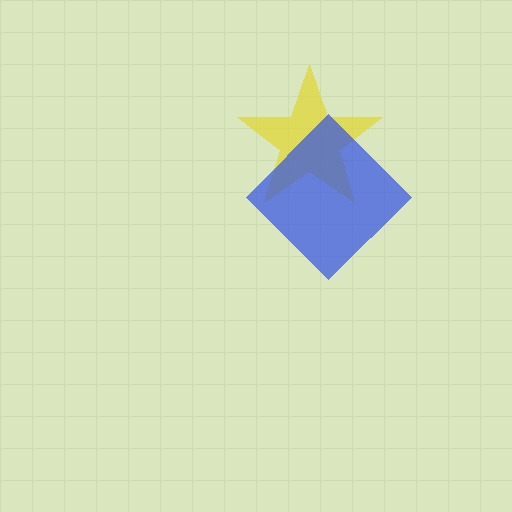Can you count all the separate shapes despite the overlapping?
Yes, there are 2 separate shapes.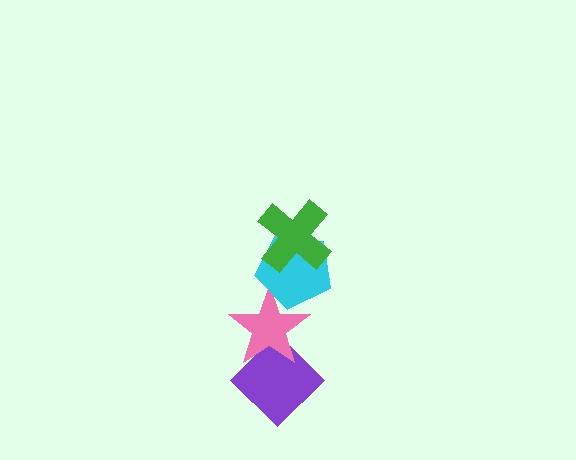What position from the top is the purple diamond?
The purple diamond is 4th from the top.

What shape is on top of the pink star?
The cyan pentagon is on top of the pink star.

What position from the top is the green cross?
The green cross is 1st from the top.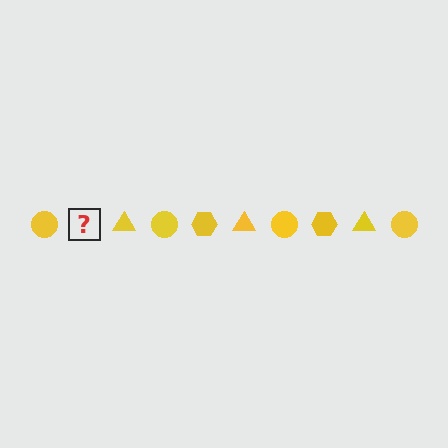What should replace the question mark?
The question mark should be replaced with a yellow hexagon.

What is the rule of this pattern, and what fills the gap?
The rule is that the pattern cycles through circle, hexagon, triangle shapes in yellow. The gap should be filled with a yellow hexagon.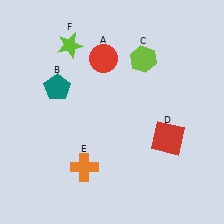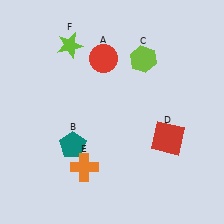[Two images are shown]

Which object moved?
The teal pentagon (B) moved down.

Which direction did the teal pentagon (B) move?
The teal pentagon (B) moved down.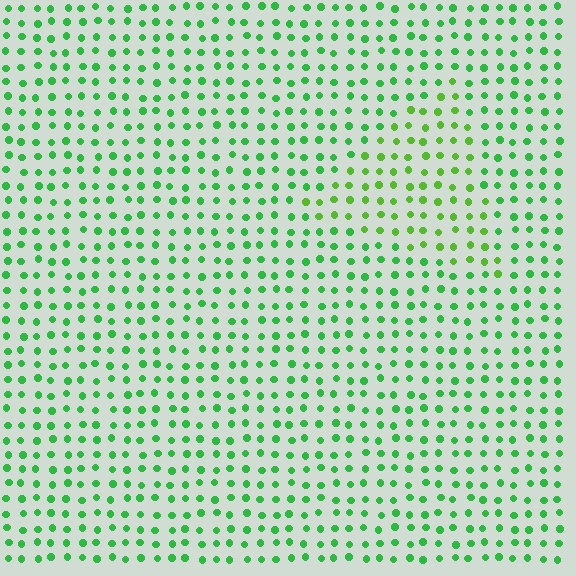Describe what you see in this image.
The image is filled with small green elements in a uniform arrangement. A triangle-shaped region is visible where the elements are tinted to a slightly different hue, forming a subtle color boundary.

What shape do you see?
I see a triangle.